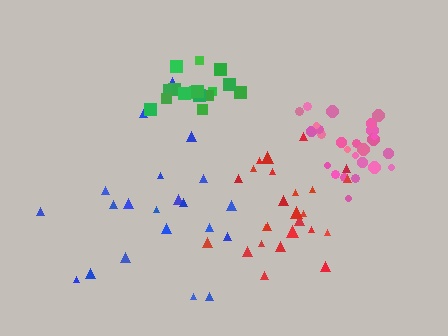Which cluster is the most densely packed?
Pink.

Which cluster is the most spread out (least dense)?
Blue.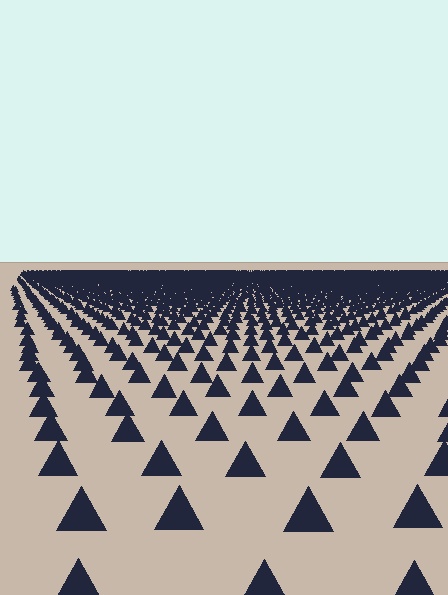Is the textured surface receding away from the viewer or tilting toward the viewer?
The surface is receding away from the viewer. Texture elements get smaller and denser toward the top.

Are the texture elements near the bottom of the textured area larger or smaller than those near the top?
Larger. Near the bottom, elements are closer to the viewer and appear at a bigger on-screen size.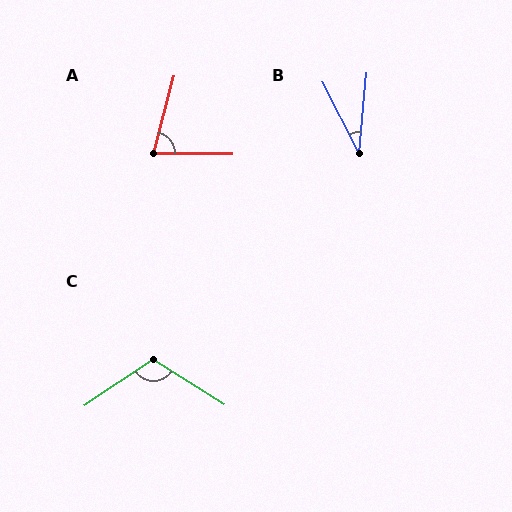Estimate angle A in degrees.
Approximately 75 degrees.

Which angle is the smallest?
B, at approximately 33 degrees.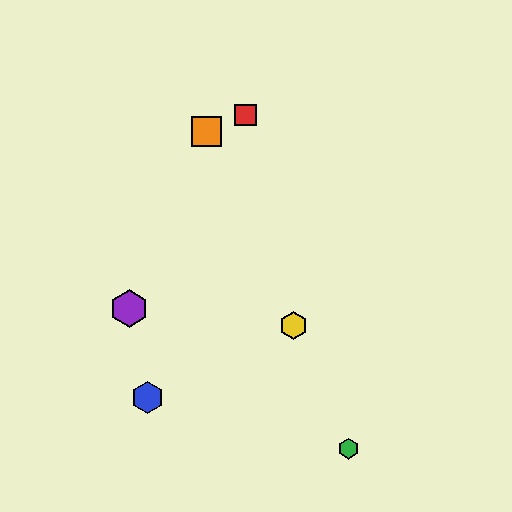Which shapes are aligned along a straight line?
The green hexagon, the yellow hexagon, the orange square are aligned along a straight line.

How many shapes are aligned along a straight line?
3 shapes (the green hexagon, the yellow hexagon, the orange square) are aligned along a straight line.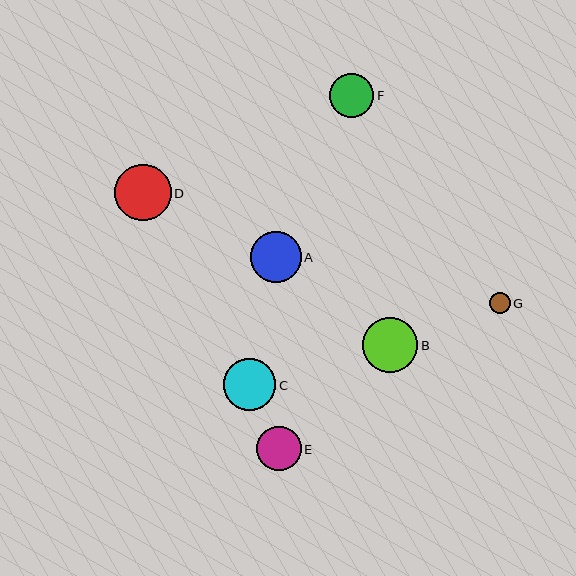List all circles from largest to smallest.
From largest to smallest: D, B, C, A, E, F, G.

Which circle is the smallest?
Circle G is the smallest with a size of approximately 21 pixels.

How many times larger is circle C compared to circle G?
Circle C is approximately 2.5 times the size of circle G.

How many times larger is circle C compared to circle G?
Circle C is approximately 2.5 times the size of circle G.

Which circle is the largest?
Circle D is the largest with a size of approximately 57 pixels.